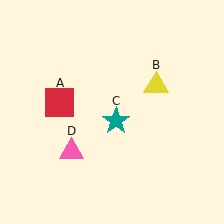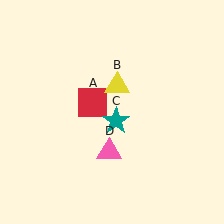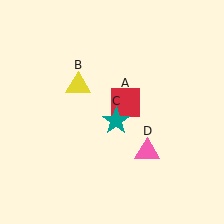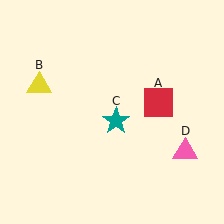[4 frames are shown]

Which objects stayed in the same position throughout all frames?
Teal star (object C) remained stationary.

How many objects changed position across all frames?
3 objects changed position: red square (object A), yellow triangle (object B), pink triangle (object D).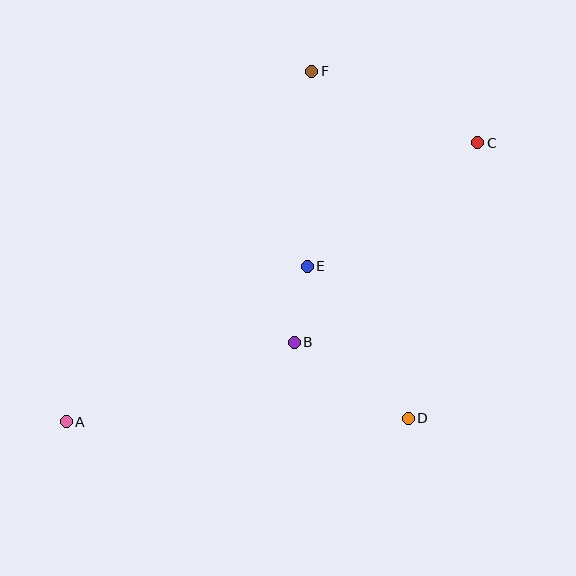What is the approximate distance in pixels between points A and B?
The distance between A and B is approximately 241 pixels.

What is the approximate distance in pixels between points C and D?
The distance between C and D is approximately 284 pixels.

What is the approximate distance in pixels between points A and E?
The distance between A and E is approximately 287 pixels.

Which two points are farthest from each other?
Points A and C are farthest from each other.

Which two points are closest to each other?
Points B and E are closest to each other.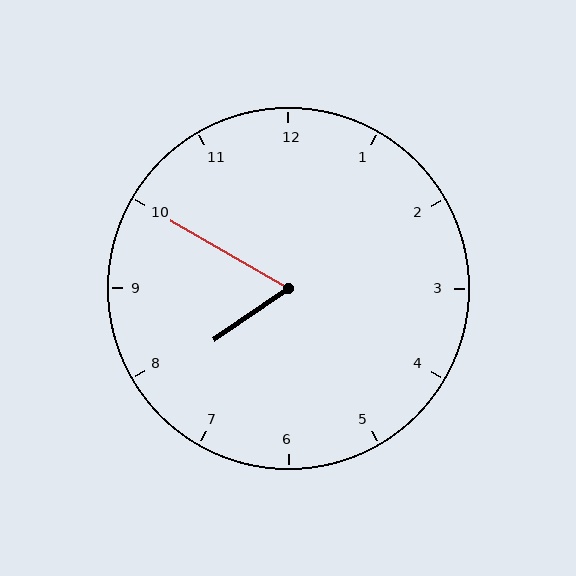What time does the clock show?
7:50.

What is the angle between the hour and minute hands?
Approximately 65 degrees.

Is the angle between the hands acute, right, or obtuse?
It is acute.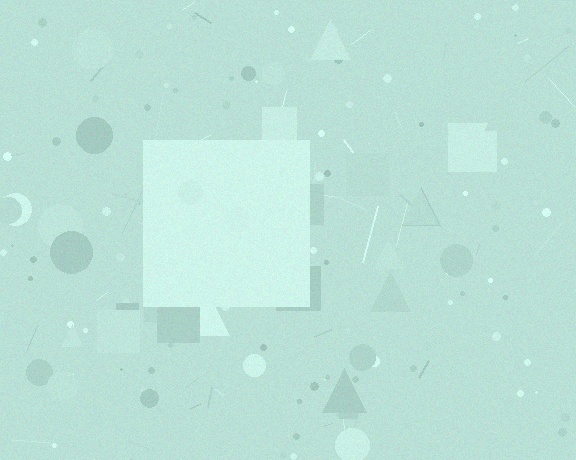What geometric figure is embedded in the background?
A square is embedded in the background.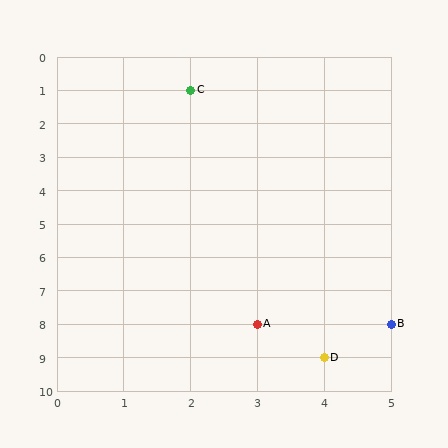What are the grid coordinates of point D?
Point D is at grid coordinates (4, 9).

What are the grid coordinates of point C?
Point C is at grid coordinates (2, 1).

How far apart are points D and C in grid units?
Points D and C are 2 columns and 8 rows apart (about 8.2 grid units diagonally).